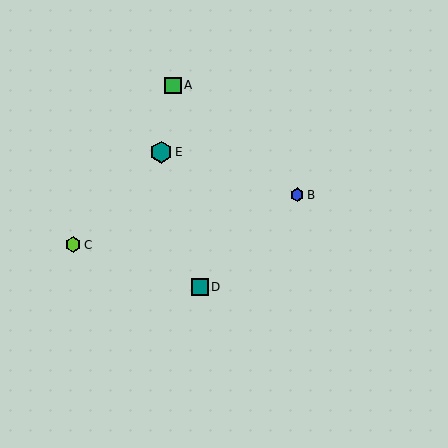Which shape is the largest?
The teal hexagon (labeled E) is the largest.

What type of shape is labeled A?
Shape A is a green square.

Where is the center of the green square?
The center of the green square is at (173, 85).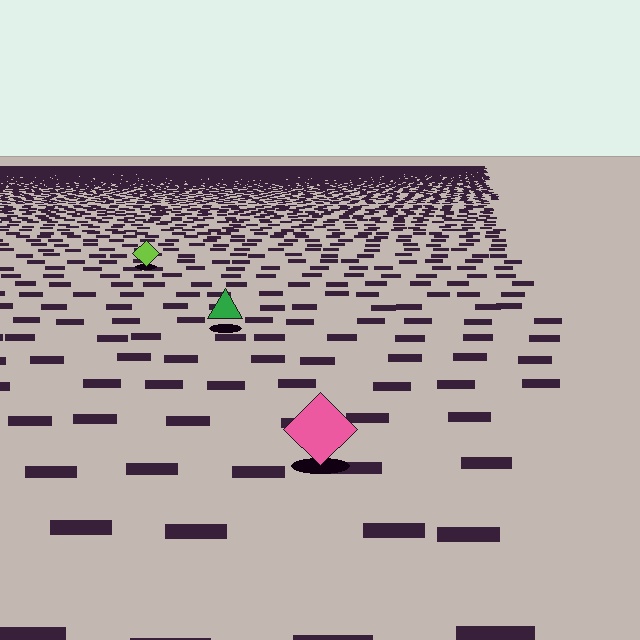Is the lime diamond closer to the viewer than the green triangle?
No. The green triangle is closer — you can tell from the texture gradient: the ground texture is coarser near it.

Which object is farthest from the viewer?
The lime diamond is farthest from the viewer. It appears smaller and the ground texture around it is denser.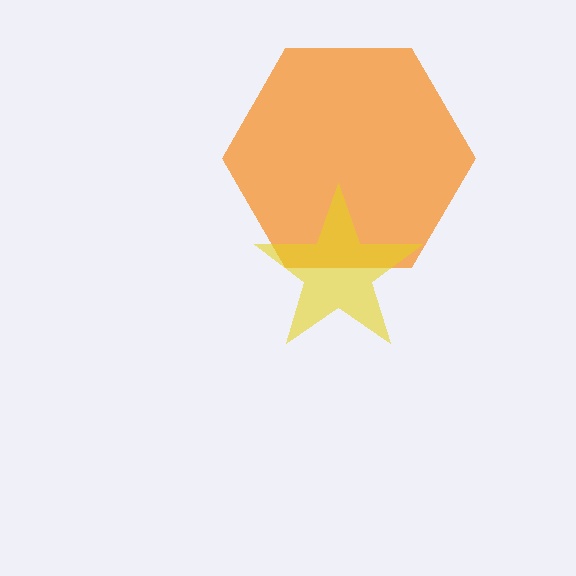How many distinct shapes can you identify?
There are 2 distinct shapes: an orange hexagon, a yellow star.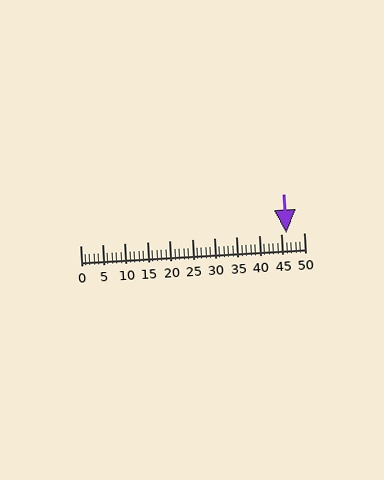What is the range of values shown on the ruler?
The ruler shows values from 0 to 50.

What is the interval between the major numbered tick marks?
The major tick marks are spaced 5 units apart.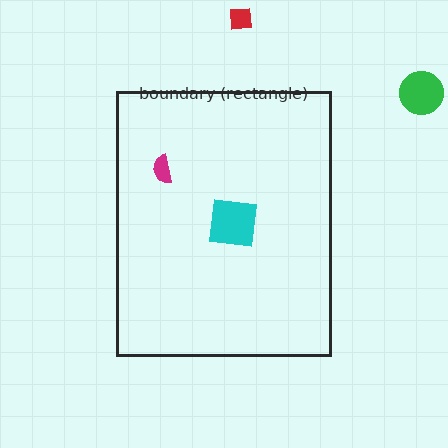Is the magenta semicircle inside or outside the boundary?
Inside.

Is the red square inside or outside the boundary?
Outside.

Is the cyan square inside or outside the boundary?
Inside.